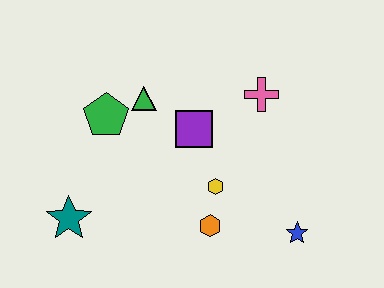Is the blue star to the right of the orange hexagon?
Yes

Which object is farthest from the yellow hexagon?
The teal star is farthest from the yellow hexagon.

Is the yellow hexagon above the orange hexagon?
Yes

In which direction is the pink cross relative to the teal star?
The pink cross is to the right of the teal star.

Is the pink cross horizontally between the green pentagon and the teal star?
No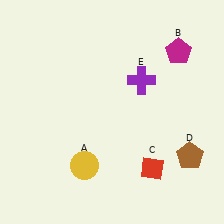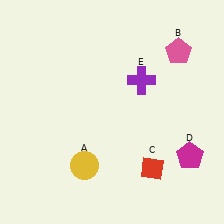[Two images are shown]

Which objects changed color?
B changed from magenta to pink. D changed from brown to magenta.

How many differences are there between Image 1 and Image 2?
There are 2 differences between the two images.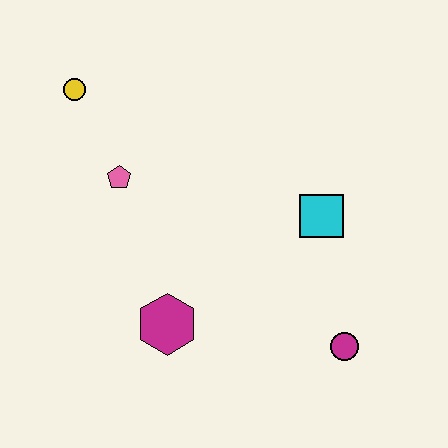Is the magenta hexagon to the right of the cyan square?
No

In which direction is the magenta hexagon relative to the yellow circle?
The magenta hexagon is below the yellow circle.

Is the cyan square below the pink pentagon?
Yes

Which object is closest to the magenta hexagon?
The pink pentagon is closest to the magenta hexagon.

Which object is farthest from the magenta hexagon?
The yellow circle is farthest from the magenta hexagon.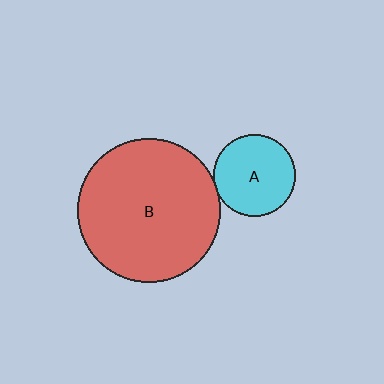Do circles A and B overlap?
Yes.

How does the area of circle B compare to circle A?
Approximately 3.0 times.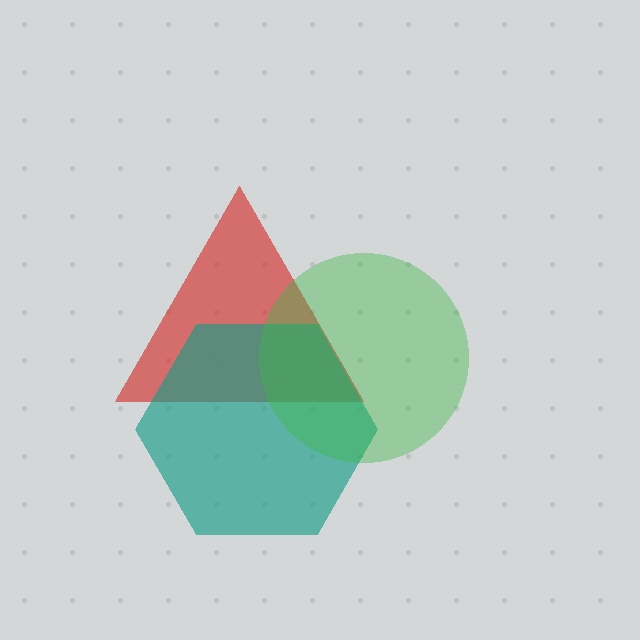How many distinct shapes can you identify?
There are 3 distinct shapes: a red triangle, a teal hexagon, a green circle.